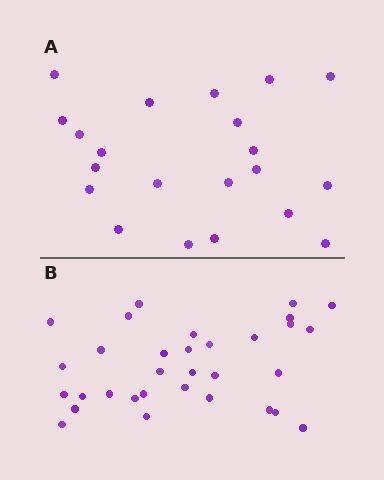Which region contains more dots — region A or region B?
Region B (the bottom region) has more dots.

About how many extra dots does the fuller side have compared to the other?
Region B has roughly 12 or so more dots than region A.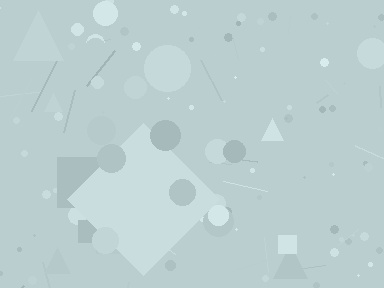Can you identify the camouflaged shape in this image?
The camouflaged shape is a diamond.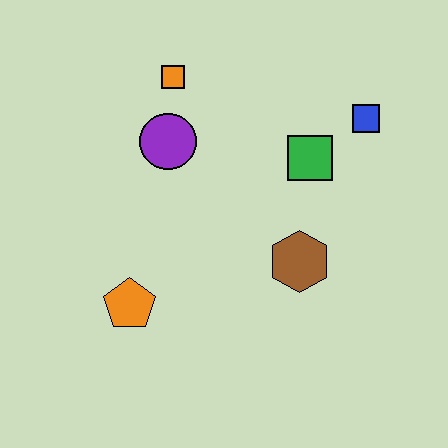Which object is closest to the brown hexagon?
The green square is closest to the brown hexagon.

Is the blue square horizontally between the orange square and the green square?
No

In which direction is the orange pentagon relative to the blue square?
The orange pentagon is to the left of the blue square.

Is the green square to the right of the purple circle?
Yes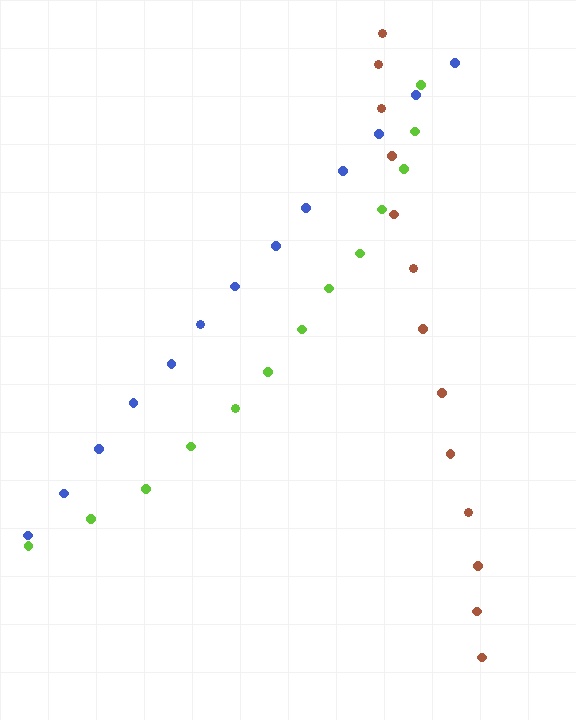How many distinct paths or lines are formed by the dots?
There are 3 distinct paths.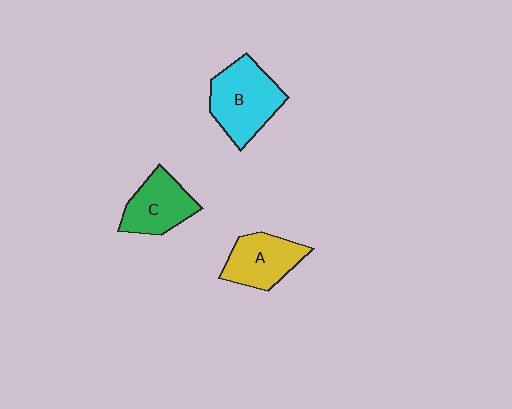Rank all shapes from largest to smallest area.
From largest to smallest: B (cyan), C (green), A (yellow).